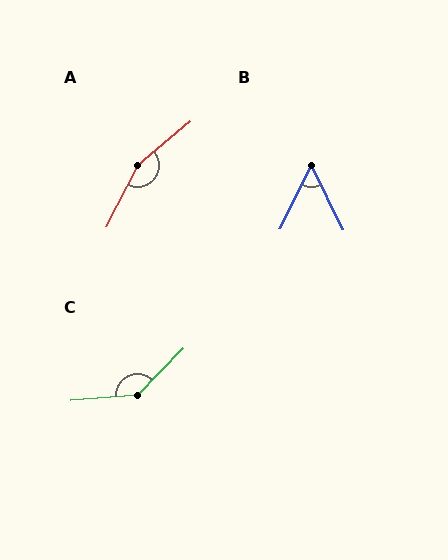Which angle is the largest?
A, at approximately 156 degrees.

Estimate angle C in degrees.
Approximately 139 degrees.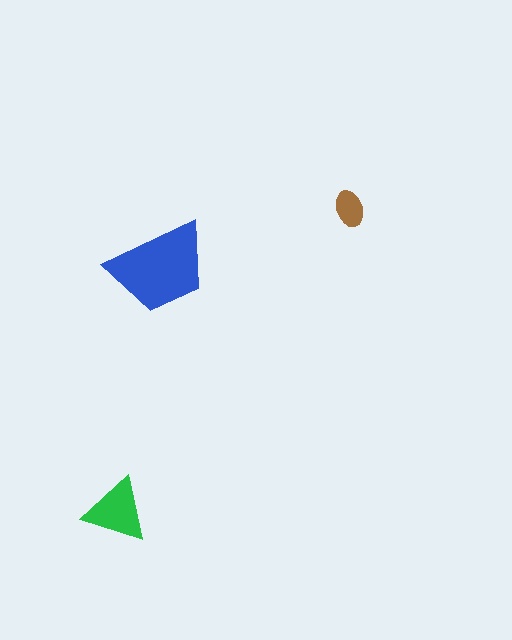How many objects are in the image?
There are 3 objects in the image.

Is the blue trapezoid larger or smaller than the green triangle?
Larger.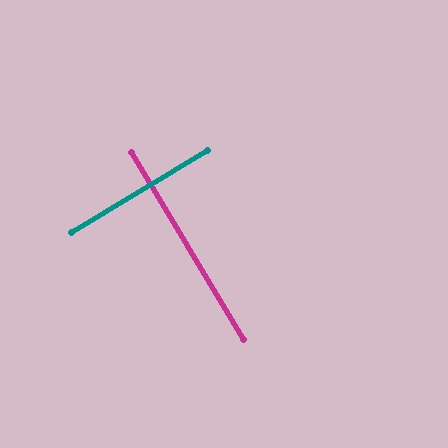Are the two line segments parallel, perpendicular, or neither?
Perpendicular — they meet at approximately 90°.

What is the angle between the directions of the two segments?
Approximately 90 degrees.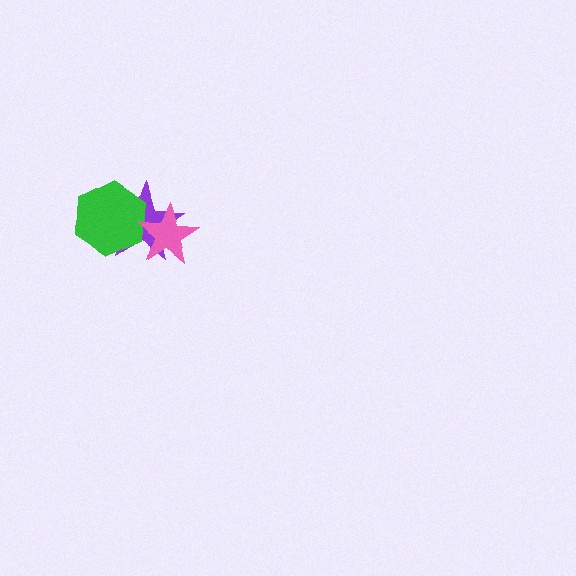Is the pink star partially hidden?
No, no other shape covers it.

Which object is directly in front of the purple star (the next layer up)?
The green hexagon is directly in front of the purple star.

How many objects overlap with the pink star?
2 objects overlap with the pink star.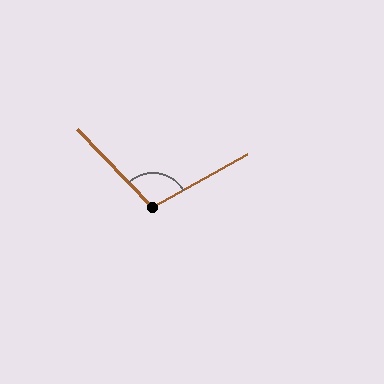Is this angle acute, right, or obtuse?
It is obtuse.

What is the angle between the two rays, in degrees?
Approximately 104 degrees.